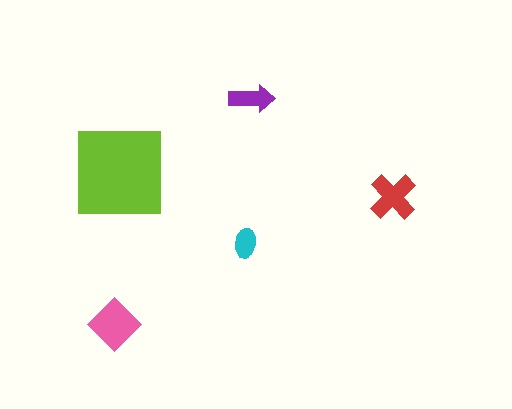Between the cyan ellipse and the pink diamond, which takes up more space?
The pink diamond.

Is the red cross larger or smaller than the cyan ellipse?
Larger.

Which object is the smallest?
The cyan ellipse.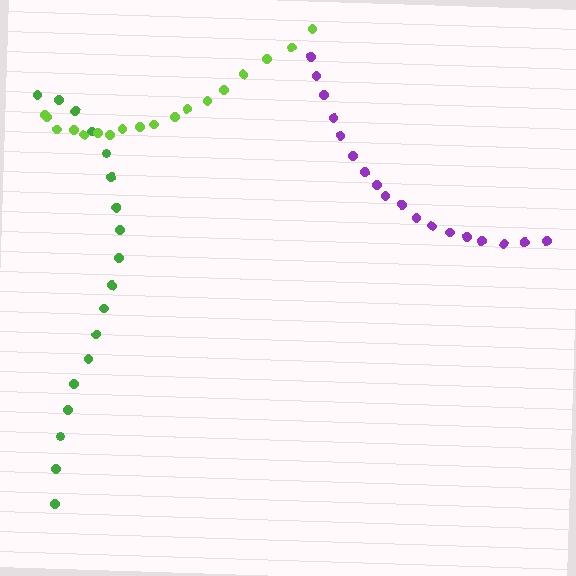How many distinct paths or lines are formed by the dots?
There are 3 distinct paths.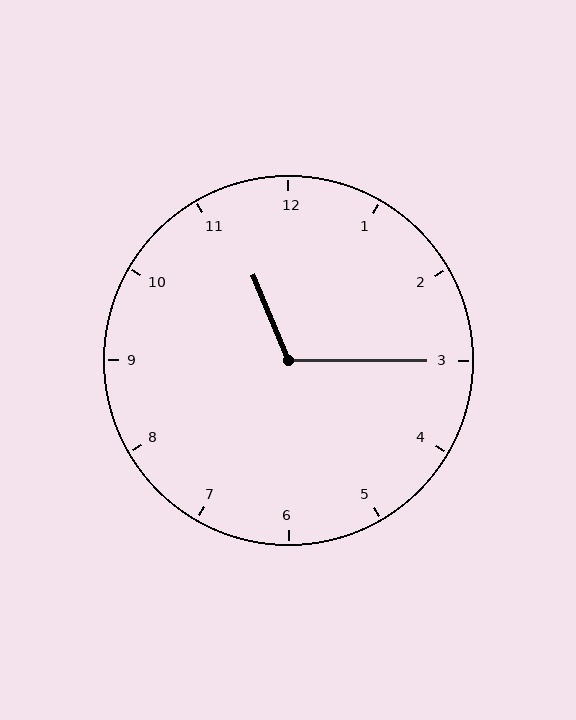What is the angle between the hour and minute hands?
Approximately 112 degrees.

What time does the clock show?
11:15.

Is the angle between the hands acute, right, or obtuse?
It is obtuse.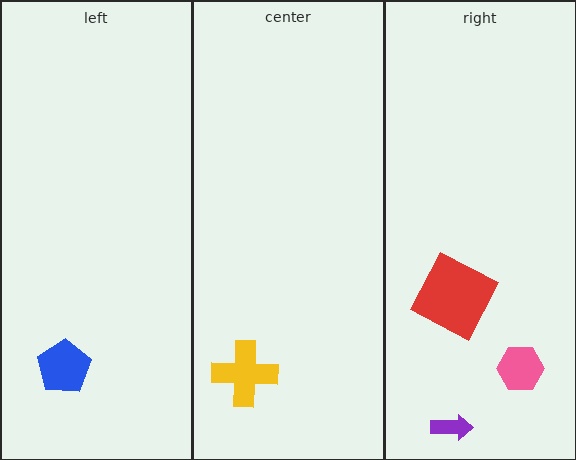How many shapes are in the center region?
1.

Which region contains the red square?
The right region.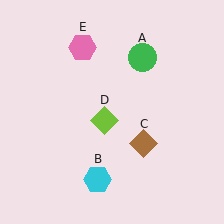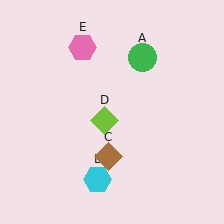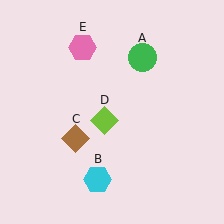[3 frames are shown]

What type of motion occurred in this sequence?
The brown diamond (object C) rotated clockwise around the center of the scene.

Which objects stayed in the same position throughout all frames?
Green circle (object A) and cyan hexagon (object B) and lime diamond (object D) and pink hexagon (object E) remained stationary.